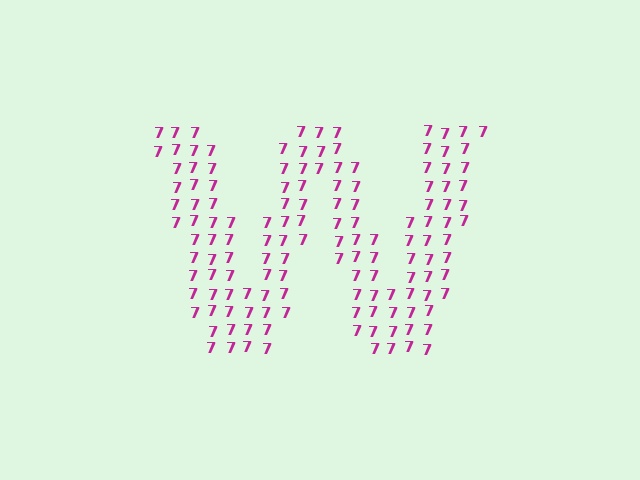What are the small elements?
The small elements are digit 7's.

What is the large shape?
The large shape is the letter W.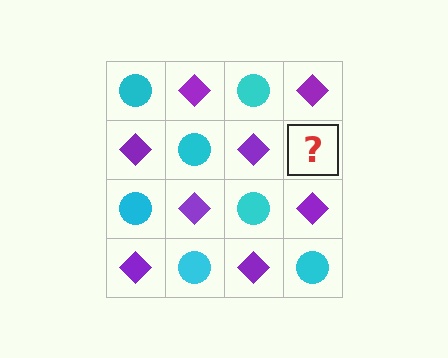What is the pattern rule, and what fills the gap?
The rule is that it alternates cyan circle and purple diamond in a checkerboard pattern. The gap should be filled with a cyan circle.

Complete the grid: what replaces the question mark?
The question mark should be replaced with a cyan circle.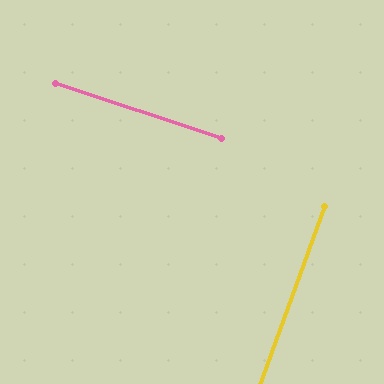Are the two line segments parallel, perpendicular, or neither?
Perpendicular — they meet at approximately 89°.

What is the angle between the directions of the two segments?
Approximately 89 degrees.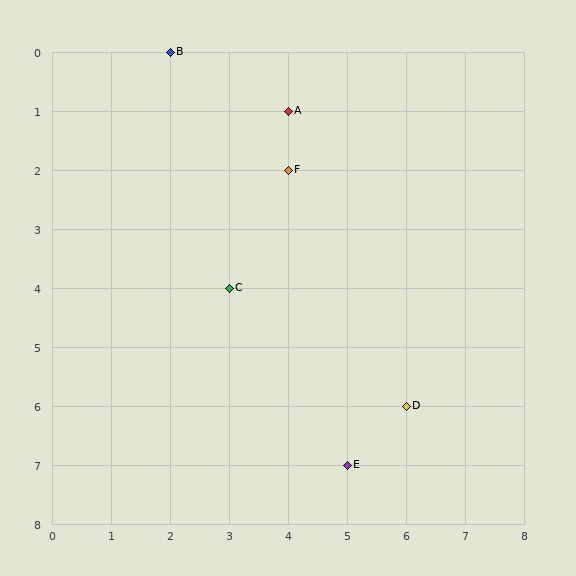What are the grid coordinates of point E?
Point E is at grid coordinates (5, 7).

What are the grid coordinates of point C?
Point C is at grid coordinates (3, 4).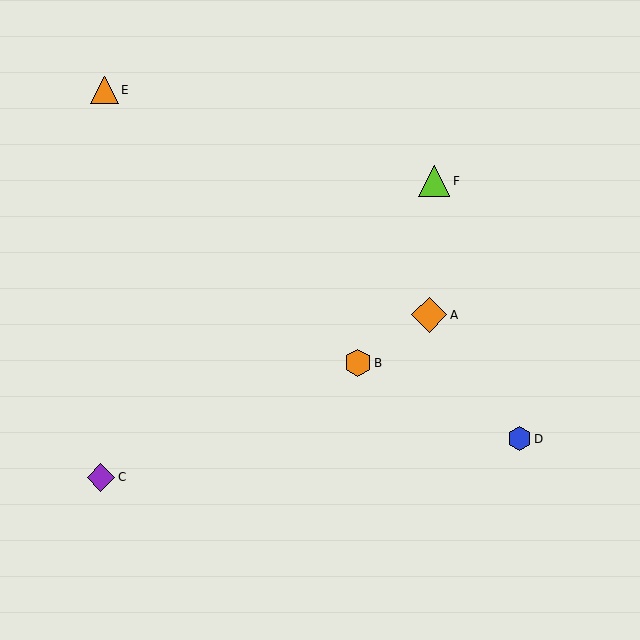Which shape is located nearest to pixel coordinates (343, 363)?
The orange hexagon (labeled B) at (358, 363) is nearest to that location.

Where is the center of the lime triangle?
The center of the lime triangle is at (434, 181).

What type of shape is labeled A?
Shape A is an orange diamond.